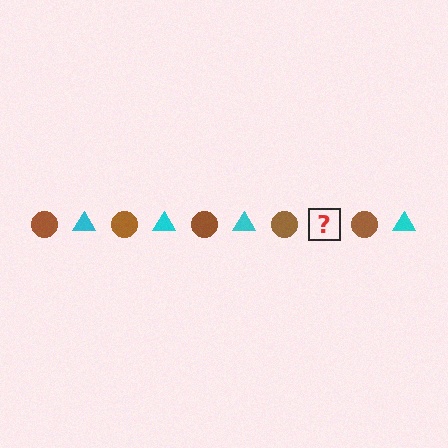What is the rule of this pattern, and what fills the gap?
The rule is that the pattern alternates between brown circle and cyan triangle. The gap should be filled with a cyan triangle.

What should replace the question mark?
The question mark should be replaced with a cyan triangle.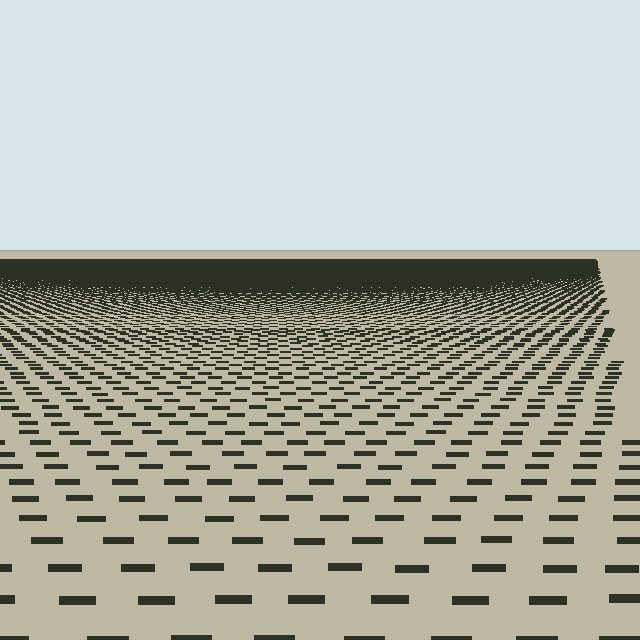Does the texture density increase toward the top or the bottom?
Density increases toward the top.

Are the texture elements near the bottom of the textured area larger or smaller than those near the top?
Larger. Near the bottom, elements are closer to the viewer and appear at a bigger on-screen size.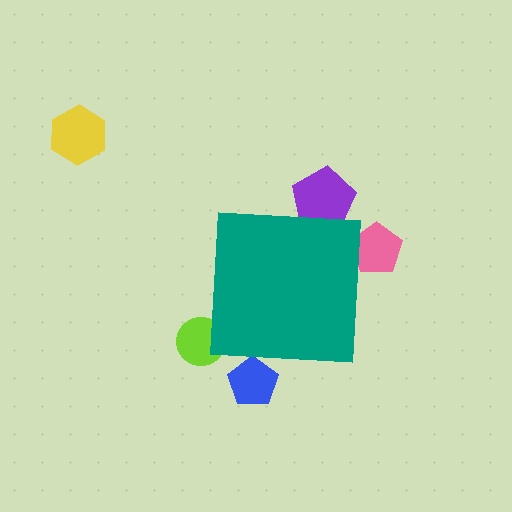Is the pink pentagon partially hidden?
Yes, the pink pentagon is partially hidden behind the teal square.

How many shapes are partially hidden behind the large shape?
4 shapes are partially hidden.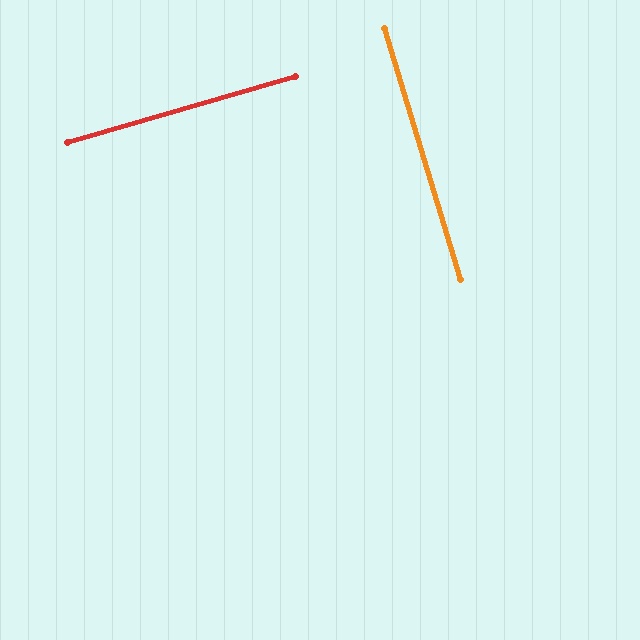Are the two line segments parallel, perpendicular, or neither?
Perpendicular — they meet at approximately 89°.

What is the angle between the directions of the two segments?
Approximately 89 degrees.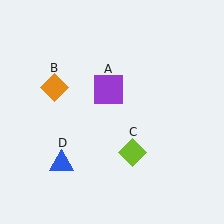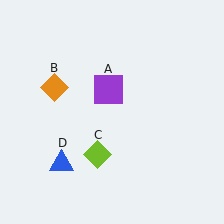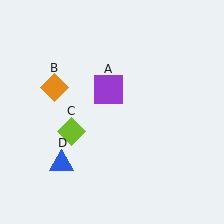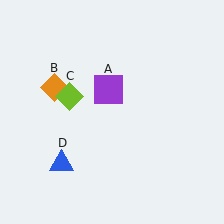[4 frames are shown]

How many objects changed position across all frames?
1 object changed position: lime diamond (object C).